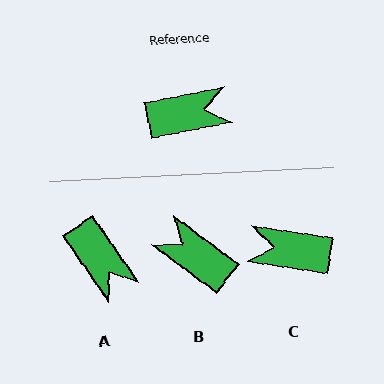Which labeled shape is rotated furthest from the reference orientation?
C, about 160 degrees away.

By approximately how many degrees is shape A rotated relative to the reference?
Approximately 67 degrees clockwise.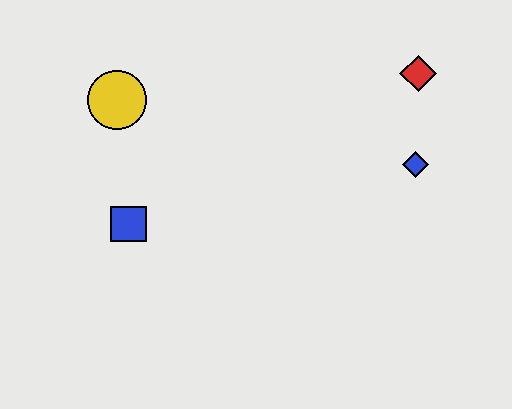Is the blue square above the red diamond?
No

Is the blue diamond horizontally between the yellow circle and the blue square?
No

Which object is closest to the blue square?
The yellow circle is closest to the blue square.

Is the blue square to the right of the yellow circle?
Yes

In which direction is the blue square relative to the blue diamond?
The blue square is to the left of the blue diamond.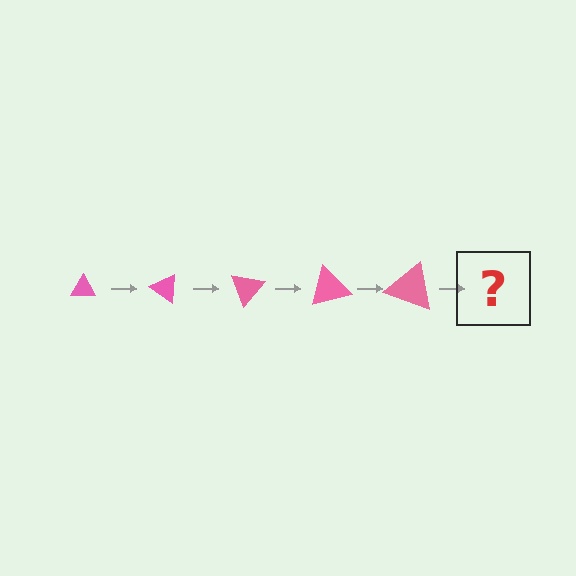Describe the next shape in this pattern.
It should be a triangle, larger than the previous one and rotated 175 degrees from the start.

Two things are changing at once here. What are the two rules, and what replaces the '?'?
The two rules are that the triangle grows larger each step and it rotates 35 degrees each step. The '?' should be a triangle, larger than the previous one and rotated 175 degrees from the start.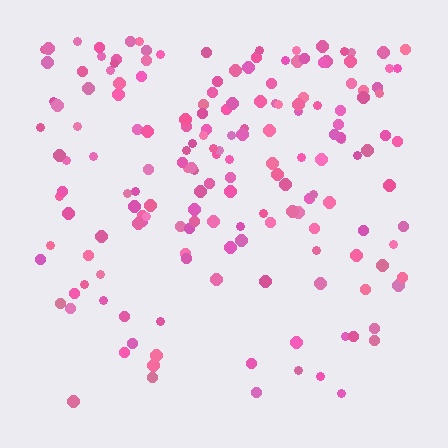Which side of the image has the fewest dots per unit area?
The bottom.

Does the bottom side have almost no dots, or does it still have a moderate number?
Still a moderate number, just noticeably fewer than the top.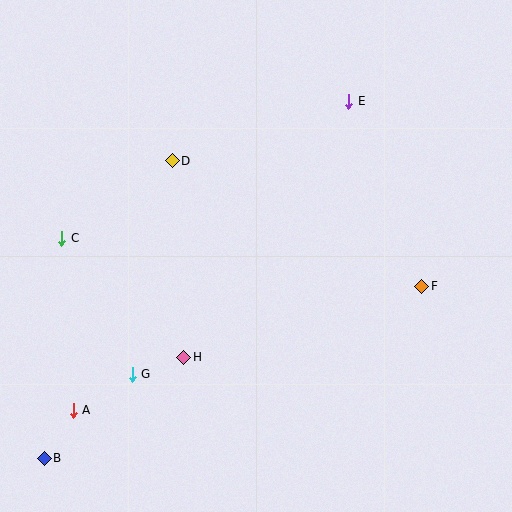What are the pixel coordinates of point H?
Point H is at (184, 357).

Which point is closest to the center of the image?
Point H at (184, 357) is closest to the center.